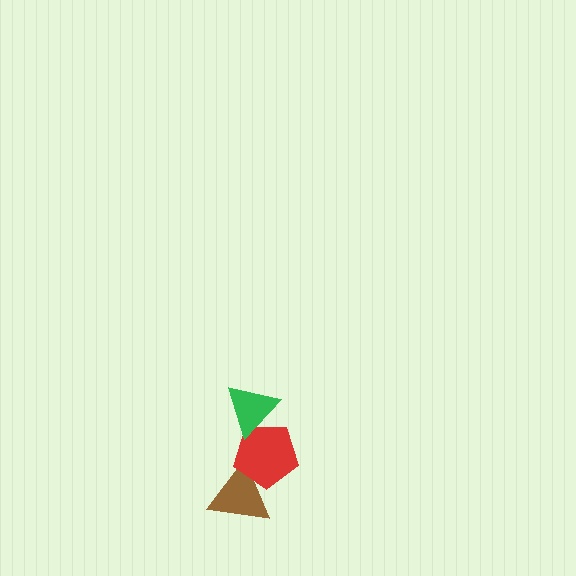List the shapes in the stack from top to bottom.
From top to bottom: the green triangle, the red pentagon, the brown triangle.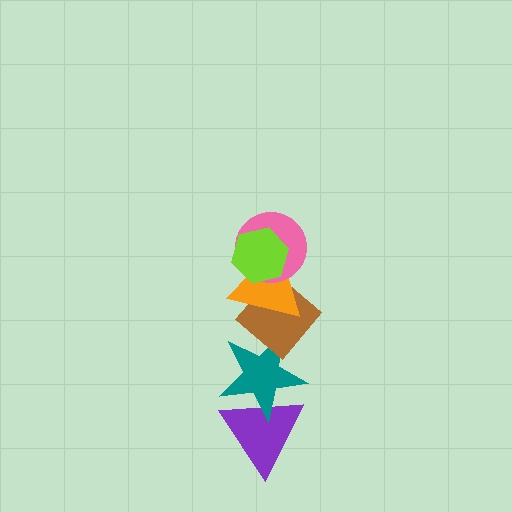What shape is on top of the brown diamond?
The orange triangle is on top of the brown diamond.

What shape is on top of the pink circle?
The lime hexagon is on top of the pink circle.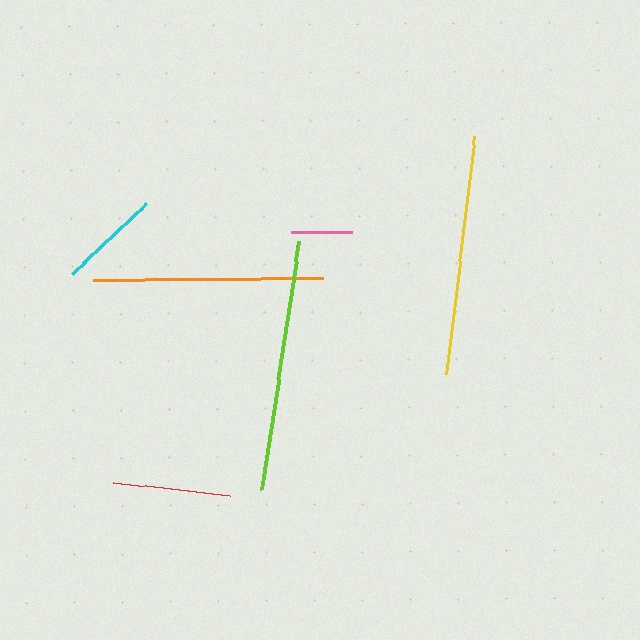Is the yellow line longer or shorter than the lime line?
The lime line is longer than the yellow line.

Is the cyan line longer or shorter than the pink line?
The cyan line is longer than the pink line.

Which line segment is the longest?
The lime line is the longest at approximately 251 pixels.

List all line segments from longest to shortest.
From longest to shortest: lime, yellow, orange, red, cyan, pink.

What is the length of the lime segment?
The lime segment is approximately 251 pixels long.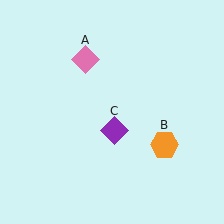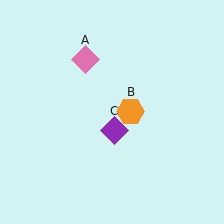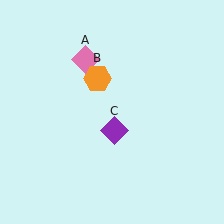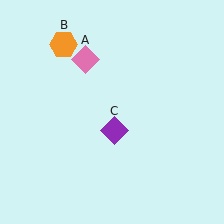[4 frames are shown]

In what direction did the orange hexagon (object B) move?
The orange hexagon (object B) moved up and to the left.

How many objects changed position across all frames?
1 object changed position: orange hexagon (object B).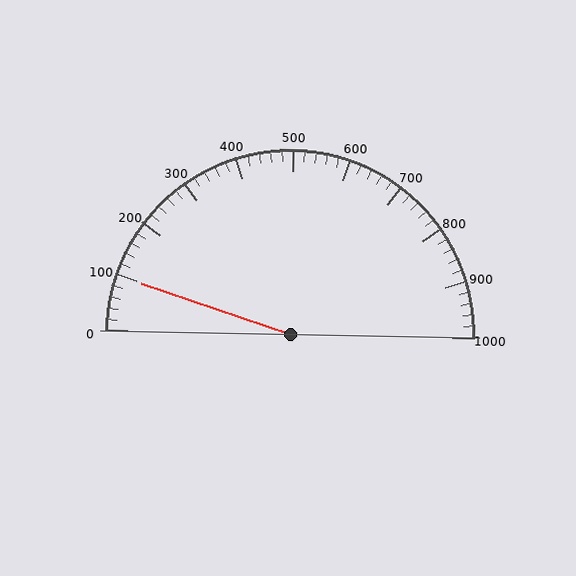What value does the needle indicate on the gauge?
The needle indicates approximately 100.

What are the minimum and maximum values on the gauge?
The gauge ranges from 0 to 1000.